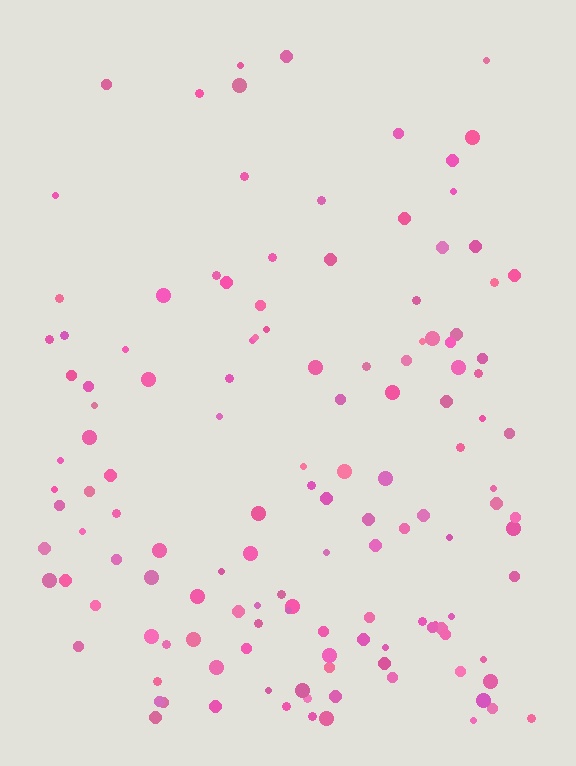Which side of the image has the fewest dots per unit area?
The top.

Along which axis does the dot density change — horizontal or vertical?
Vertical.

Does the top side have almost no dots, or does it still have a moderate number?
Still a moderate number, just noticeably fewer than the bottom.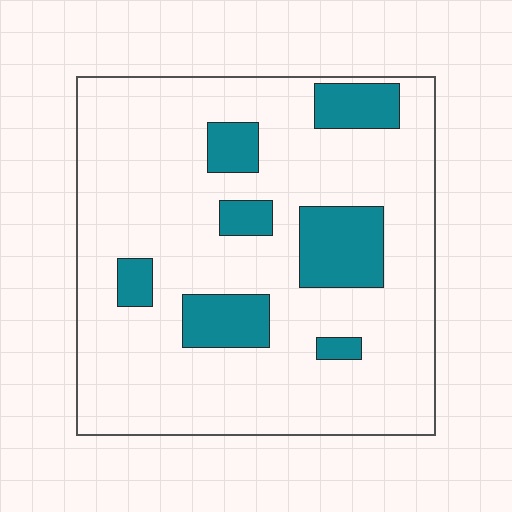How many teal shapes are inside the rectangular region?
7.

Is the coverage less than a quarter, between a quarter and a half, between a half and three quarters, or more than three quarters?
Less than a quarter.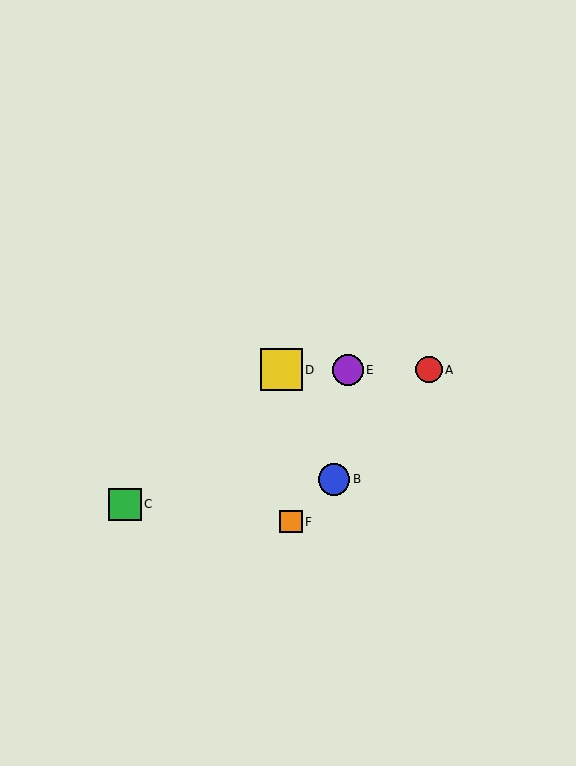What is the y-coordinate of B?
Object B is at y≈479.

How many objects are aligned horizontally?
3 objects (A, D, E) are aligned horizontally.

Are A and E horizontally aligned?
Yes, both are at y≈370.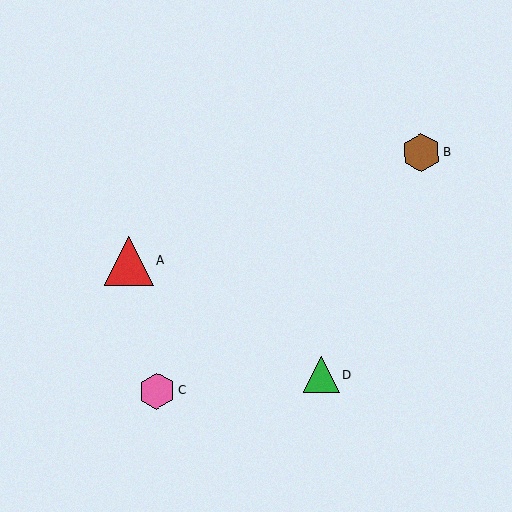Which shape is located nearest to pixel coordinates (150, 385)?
The pink hexagon (labeled C) at (157, 391) is nearest to that location.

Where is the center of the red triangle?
The center of the red triangle is at (129, 261).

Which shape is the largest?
The red triangle (labeled A) is the largest.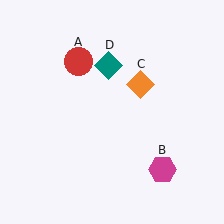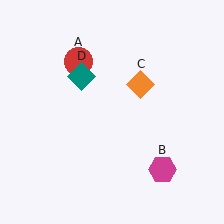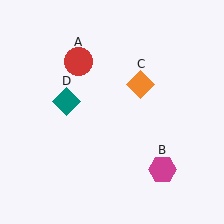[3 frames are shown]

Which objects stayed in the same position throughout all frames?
Red circle (object A) and magenta hexagon (object B) and orange diamond (object C) remained stationary.